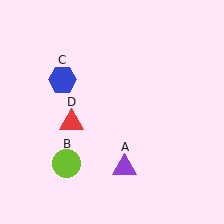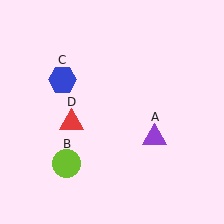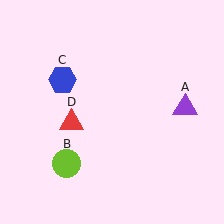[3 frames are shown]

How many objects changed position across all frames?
1 object changed position: purple triangle (object A).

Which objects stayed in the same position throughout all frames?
Lime circle (object B) and blue hexagon (object C) and red triangle (object D) remained stationary.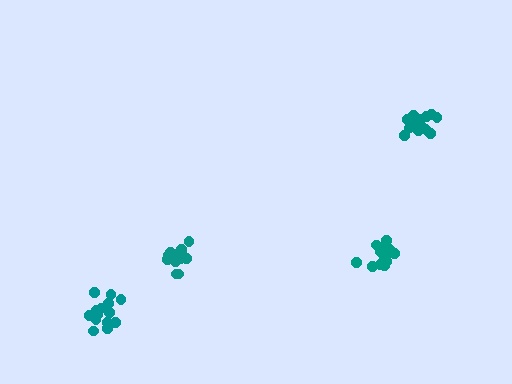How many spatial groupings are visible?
There are 4 spatial groupings.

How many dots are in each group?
Group 1: 15 dots, Group 2: 14 dots, Group 3: 15 dots, Group 4: 13 dots (57 total).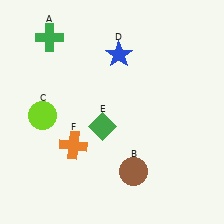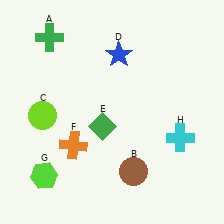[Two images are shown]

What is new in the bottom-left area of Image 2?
A lime hexagon (G) was added in the bottom-left area of Image 2.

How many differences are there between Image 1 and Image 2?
There are 2 differences between the two images.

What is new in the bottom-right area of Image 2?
A cyan cross (H) was added in the bottom-right area of Image 2.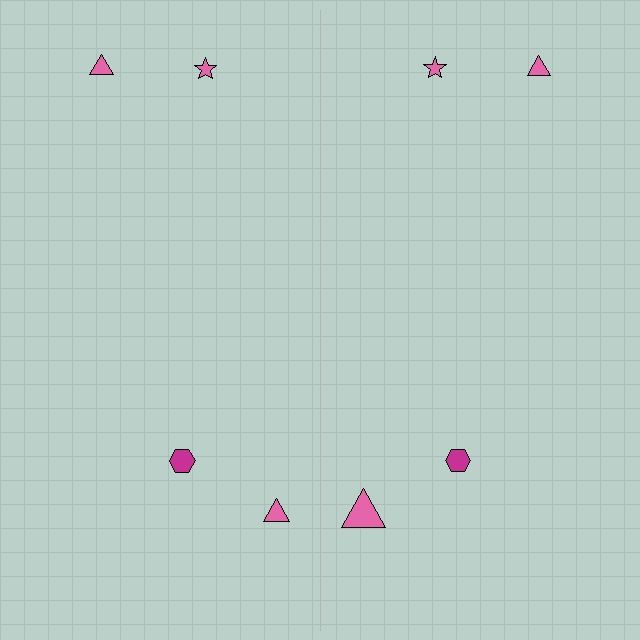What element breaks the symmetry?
The pink triangle on the right side has a different size than its mirror counterpart.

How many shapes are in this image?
There are 8 shapes in this image.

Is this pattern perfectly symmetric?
No, the pattern is not perfectly symmetric. The pink triangle on the right side has a different size than its mirror counterpart.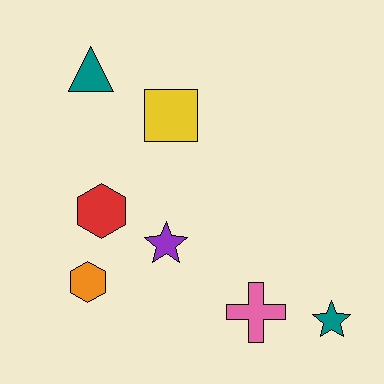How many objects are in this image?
There are 7 objects.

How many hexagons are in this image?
There are 2 hexagons.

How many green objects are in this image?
There are no green objects.